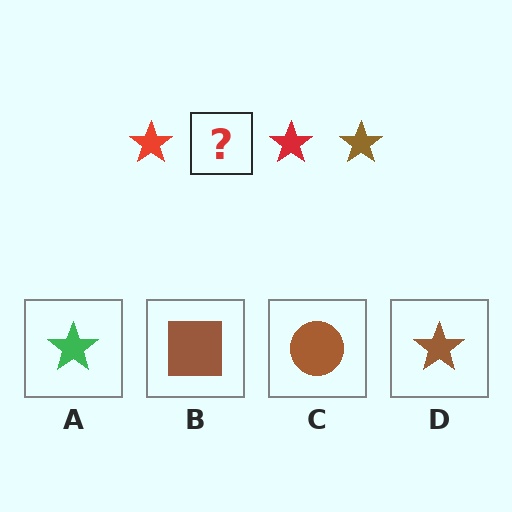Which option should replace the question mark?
Option D.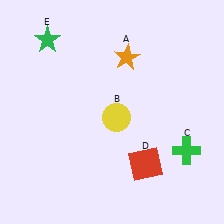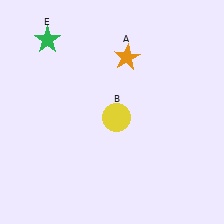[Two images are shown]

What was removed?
The green cross (C), the red square (D) were removed in Image 2.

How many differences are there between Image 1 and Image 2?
There are 2 differences between the two images.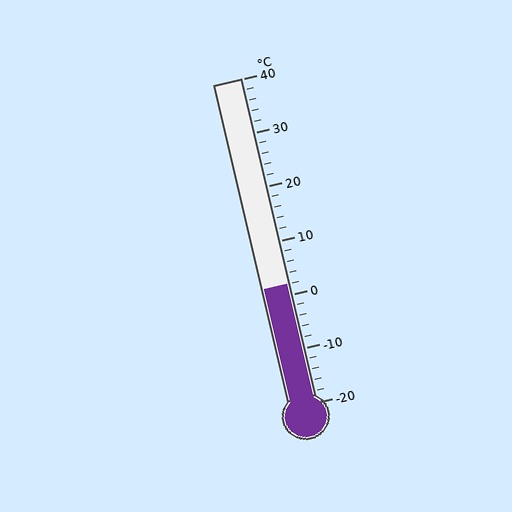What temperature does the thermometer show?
The thermometer shows approximately 2°C.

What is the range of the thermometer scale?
The thermometer scale ranges from -20°C to 40°C.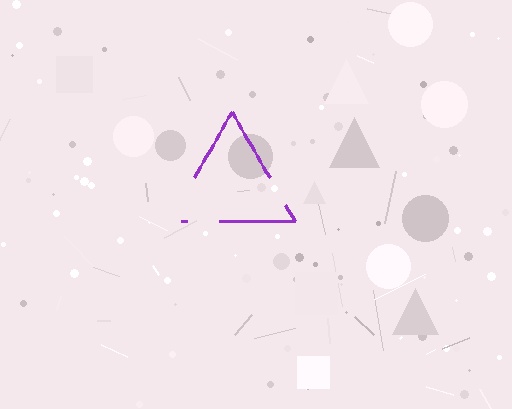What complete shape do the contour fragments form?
The contour fragments form a triangle.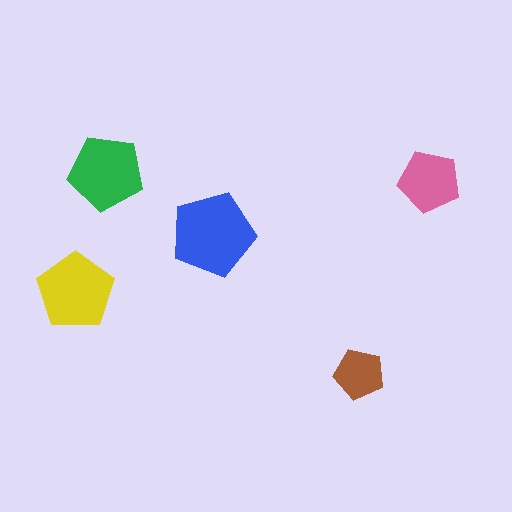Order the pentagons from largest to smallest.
the blue one, the yellow one, the green one, the pink one, the brown one.